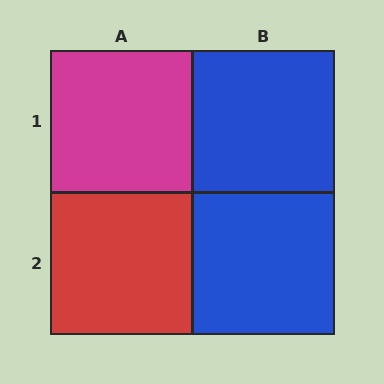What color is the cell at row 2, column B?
Blue.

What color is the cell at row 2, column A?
Red.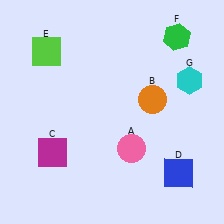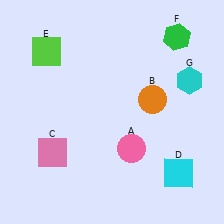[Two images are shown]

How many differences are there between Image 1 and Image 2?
There are 2 differences between the two images.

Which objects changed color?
C changed from magenta to pink. D changed from blue to cyan.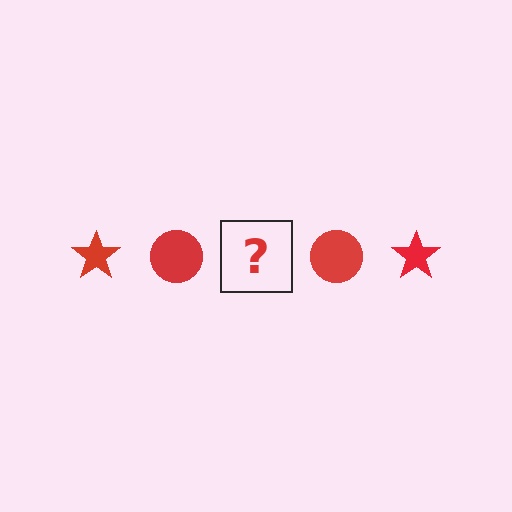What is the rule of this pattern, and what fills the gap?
The rule is that the pattern cycles through star, circle shapes in red. The gap should be filled with a red star.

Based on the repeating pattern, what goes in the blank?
The blank should be a red star.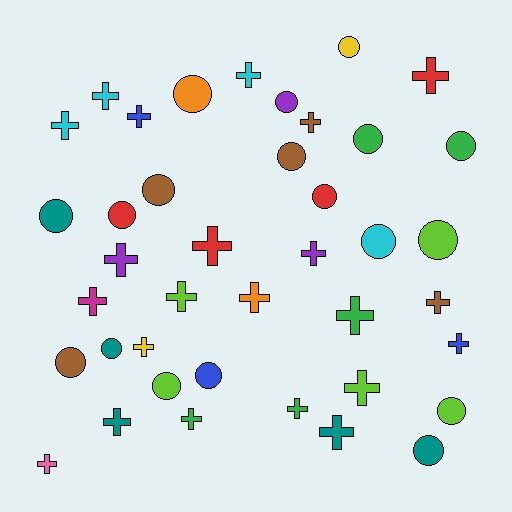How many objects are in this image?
There are 40 objects.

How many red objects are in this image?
There are 4 red objects.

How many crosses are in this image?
There are 22 crosses.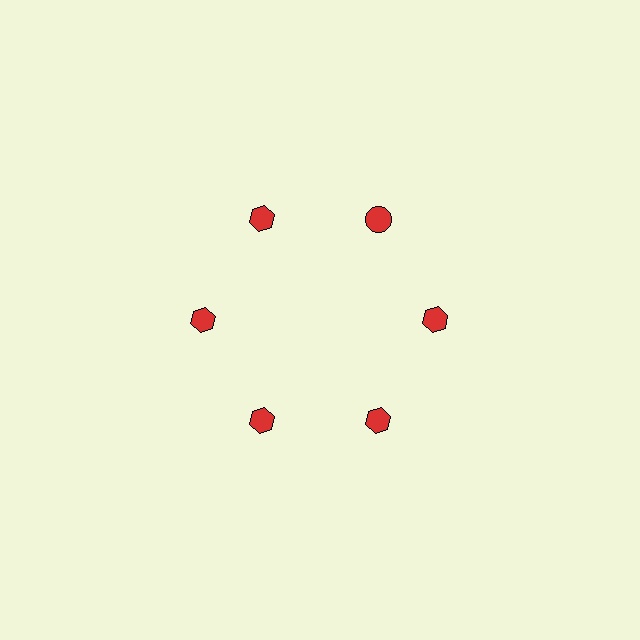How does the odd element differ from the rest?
It has a different shape: circle instead of hexagon.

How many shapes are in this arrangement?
There are 6 shapes arranged in a ring pattern.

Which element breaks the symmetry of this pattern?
The red circle at roughly the 1 o'clock position breaks the symmetry. All other shapes are red hexagons.